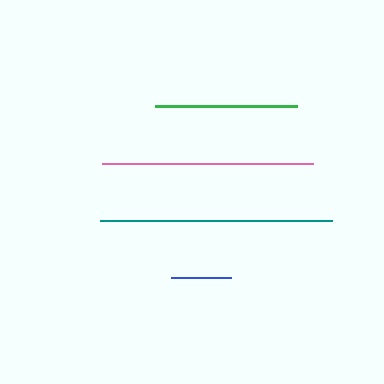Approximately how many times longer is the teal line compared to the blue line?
The teal line is approximately 3.9 times the length of the blue line.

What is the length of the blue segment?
The blue segment is approximately 60 pixels long.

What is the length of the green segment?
The green segment is approximately 142 pixels long.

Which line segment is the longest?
The teal line is the longest at approximately 232 pixels.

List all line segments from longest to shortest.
From longest to shortest: teal, pink, green, blue.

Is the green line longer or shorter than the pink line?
The pink line is longer than the green line.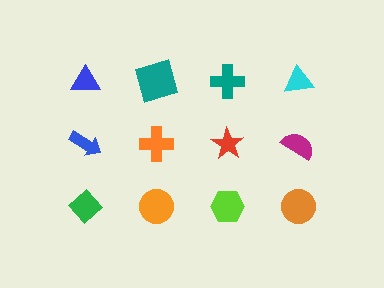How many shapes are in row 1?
4 shapes.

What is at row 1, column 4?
A cyan triangle.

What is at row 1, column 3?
A teal cross.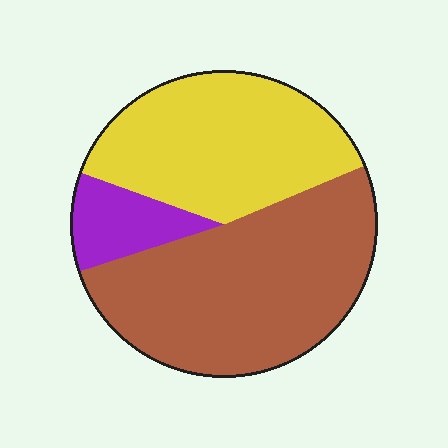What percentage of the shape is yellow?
Yellow covers around 40% of the shape.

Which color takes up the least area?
Purple, at roughly 10%.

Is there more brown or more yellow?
Brown.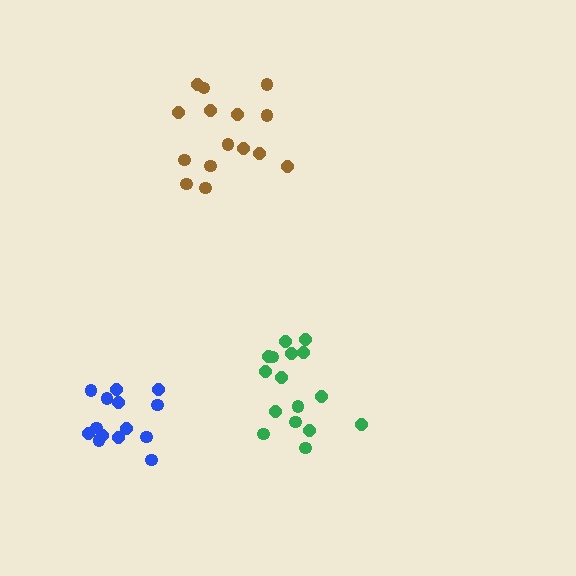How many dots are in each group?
Group 1: 16 dots, Group 2: 15 dots, Group 3: 14 dots (45 total).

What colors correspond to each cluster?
The clusters are colored: green, brown, blue.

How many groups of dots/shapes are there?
There are 3 groups.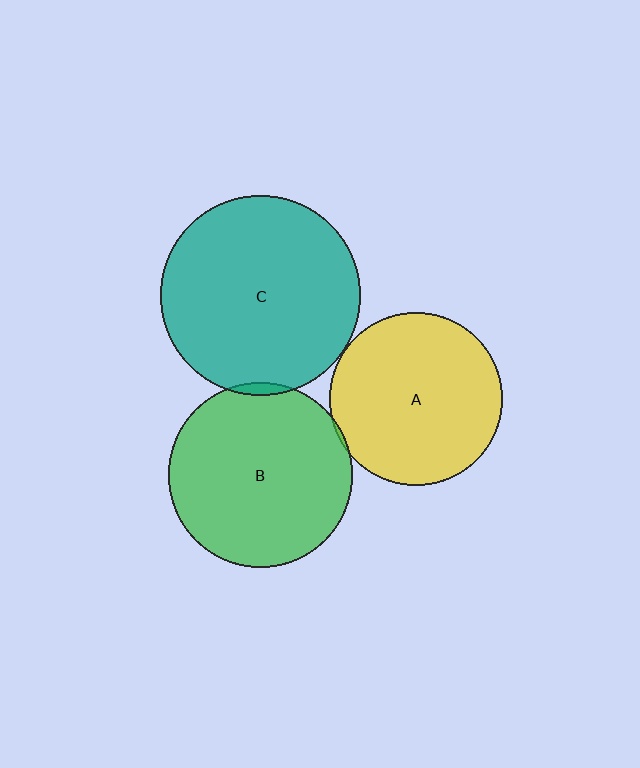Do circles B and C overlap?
Yes.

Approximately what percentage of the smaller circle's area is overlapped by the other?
Approximately 5%.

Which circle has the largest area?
Circle C (teal).